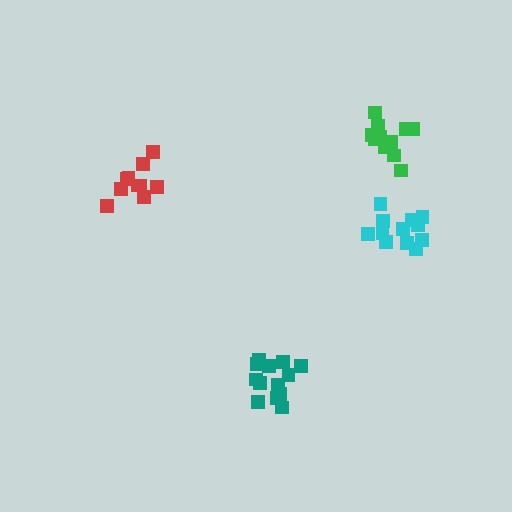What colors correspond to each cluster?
The clusters are colored: cyan, teal, red, green.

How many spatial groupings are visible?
There are 4 spatial groupings.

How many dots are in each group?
Group 1: 12 dots, Group 2: 13 dots, Group 3: 10 dots, Group 4: 11 dots (46 total).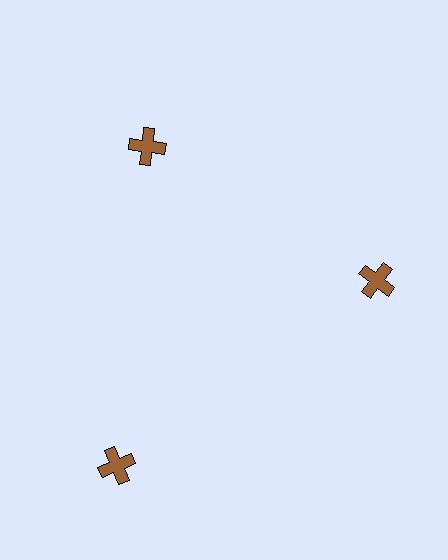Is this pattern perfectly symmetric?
No. The 3 brown crosses are arranged in a ring, but one element near the 7 o'clock position is pushed outward from the center, breaking the 3-fold rotational symmetry.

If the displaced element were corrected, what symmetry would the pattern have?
It would have 3-fold rotational symmetry — the pattern would map onto itself every 120 degrees.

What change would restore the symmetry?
The symmetry would be restored by moving it inward, back onto the ring so that all 3 crosses sit at equal angles and equal distance from the center.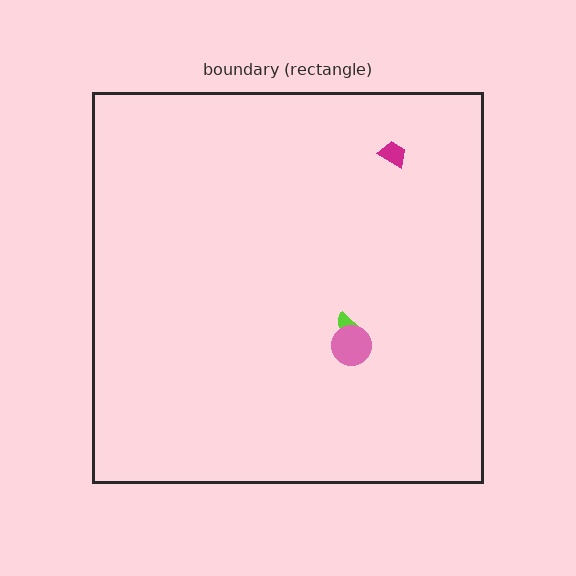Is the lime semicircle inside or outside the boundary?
Inside.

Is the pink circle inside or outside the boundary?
Inside.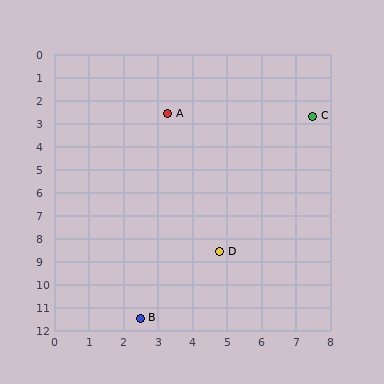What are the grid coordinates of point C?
Point C is at approximately (7.5, 2.7).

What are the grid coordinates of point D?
Point D is at approximately (4.8, 8.6).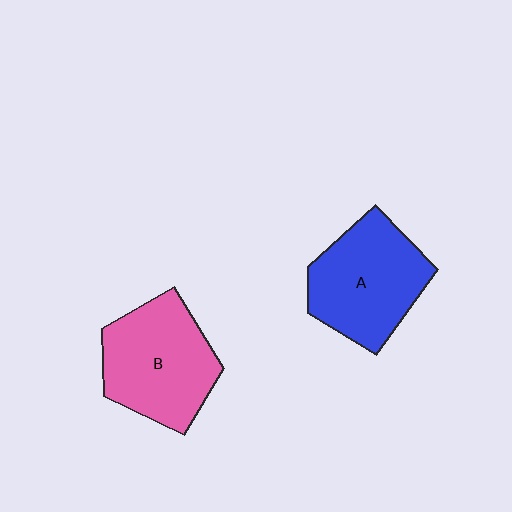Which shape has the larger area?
Shape B (pink).